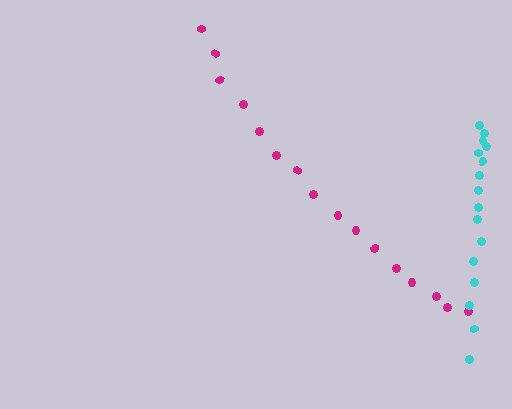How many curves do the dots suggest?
There are 2 distinct paths.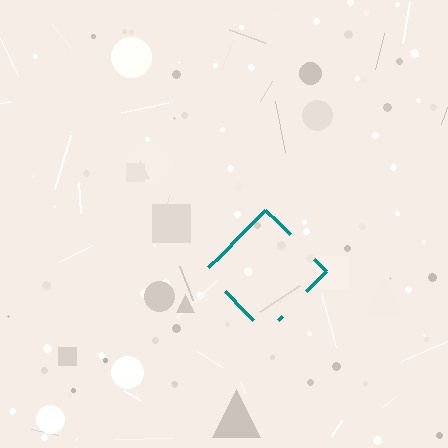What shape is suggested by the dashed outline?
The dashed outline suggests a diamond.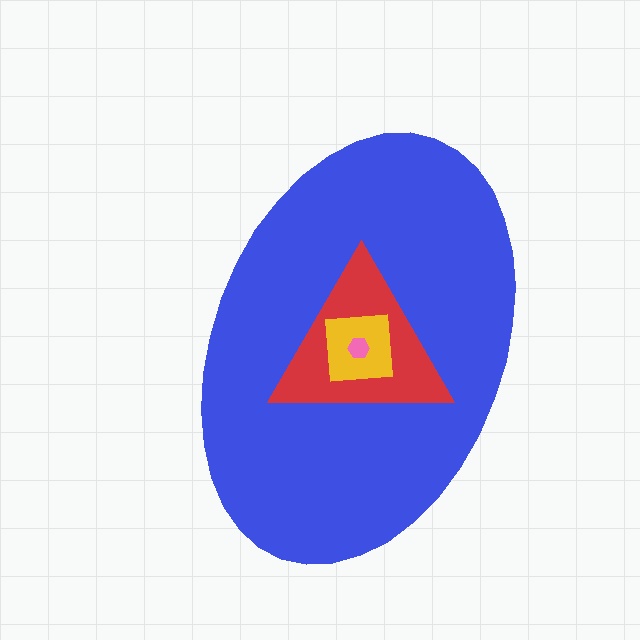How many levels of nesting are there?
4.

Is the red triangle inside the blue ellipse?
Yes.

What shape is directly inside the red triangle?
The yellow square.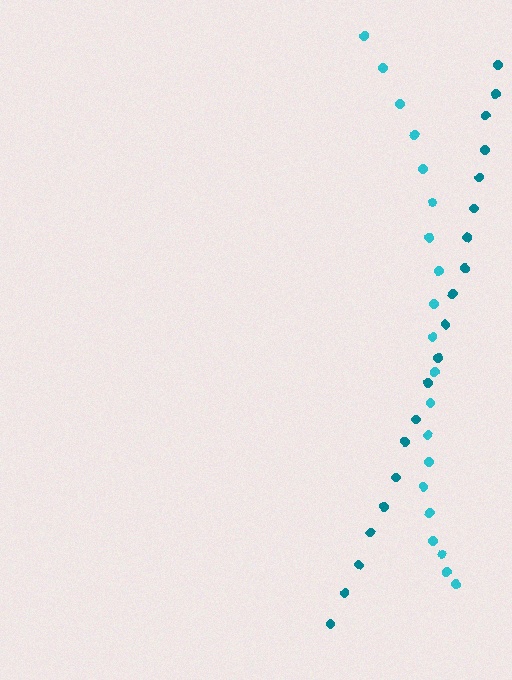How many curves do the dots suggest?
There are 2 distinct paths.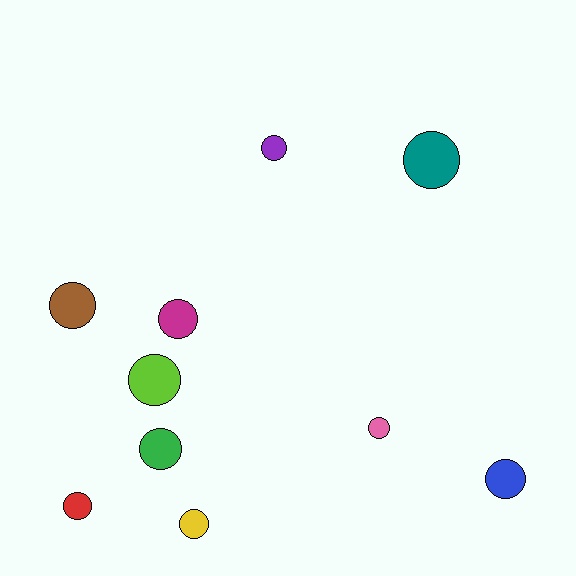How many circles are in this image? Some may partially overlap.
There are 10 circles.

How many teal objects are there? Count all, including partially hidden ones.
There is 1 teal object.